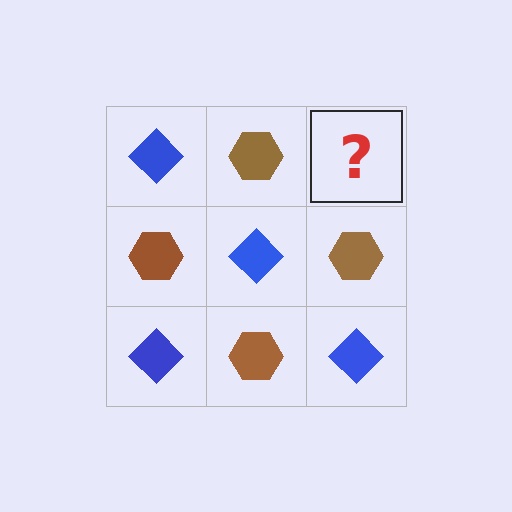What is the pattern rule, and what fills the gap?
The rule is that it alternates blue diamond and brown hexagon in a checkerboard pattern. The gap should be filled with a blue diamond.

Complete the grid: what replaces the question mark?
The question mark should be replaced with a blue diamond.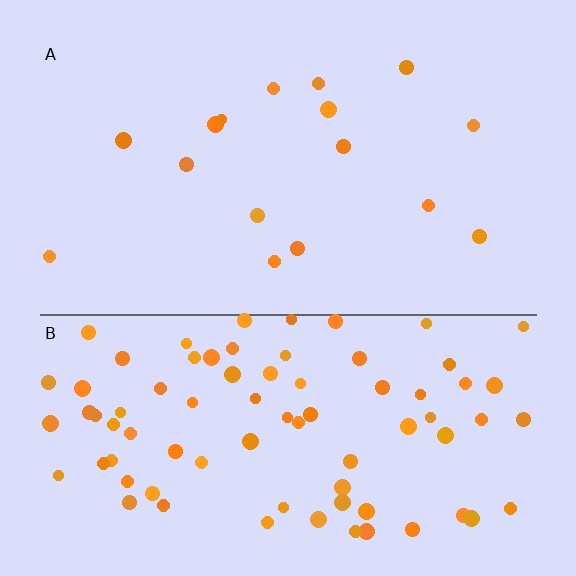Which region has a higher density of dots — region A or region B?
B (the bottom).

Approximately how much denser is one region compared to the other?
Approximately 4.9× — region B over region A.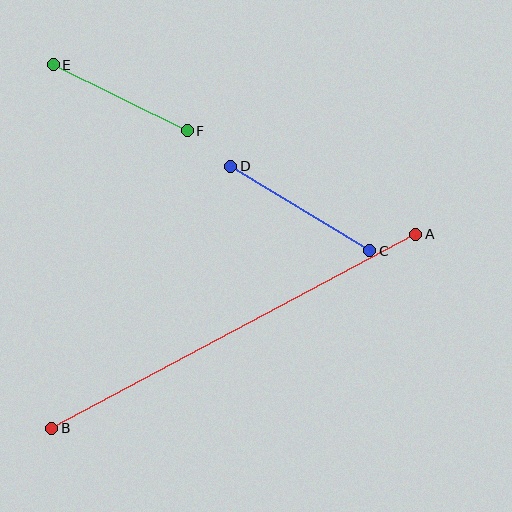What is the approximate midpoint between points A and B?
The midpoint is at approximately (234, 331) pixels.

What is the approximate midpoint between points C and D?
The midpoint is at approximately (300, 209) pixels.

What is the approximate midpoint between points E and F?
The midpoint is at approximately (120, 98) pixels.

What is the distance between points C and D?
The distance is approximately 163 pixels.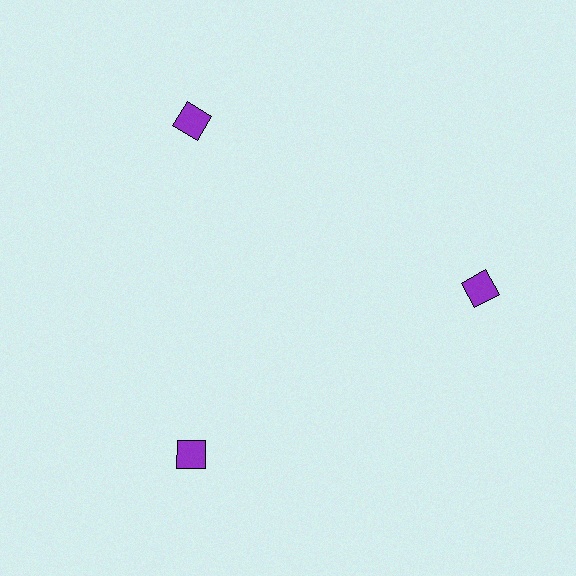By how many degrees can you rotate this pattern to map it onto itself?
The pattern maps onto itself every 120 degrees of rotation.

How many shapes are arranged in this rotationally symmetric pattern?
There are 3 shapes, arranged in 3 groups of 1.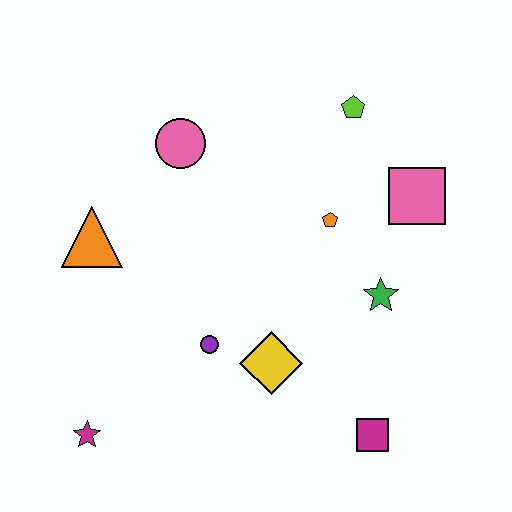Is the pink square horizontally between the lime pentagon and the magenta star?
No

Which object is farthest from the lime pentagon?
The magenta star is farthest from the lime pentagon.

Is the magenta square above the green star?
No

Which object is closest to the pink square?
The orange pentagon is closest to the pink square.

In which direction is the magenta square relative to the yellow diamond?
The magenta square is to the right of the yellow diamond.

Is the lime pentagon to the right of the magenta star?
Yes